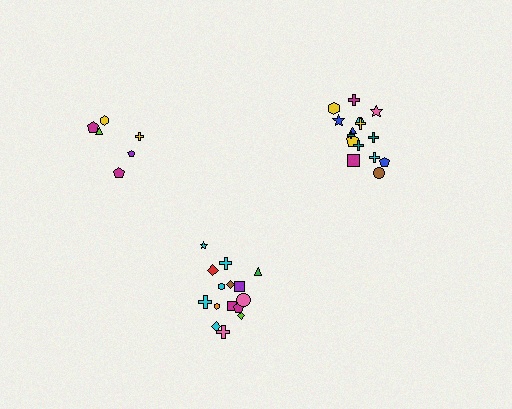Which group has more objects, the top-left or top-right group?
The top-right group.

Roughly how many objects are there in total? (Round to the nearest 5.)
Roughly 35 objects in total.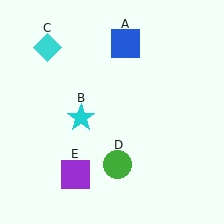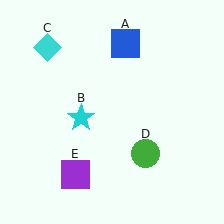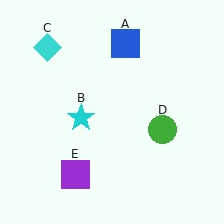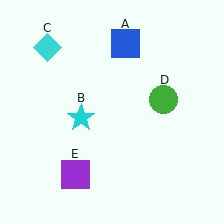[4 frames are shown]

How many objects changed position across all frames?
1 object changed position: green circle (object D).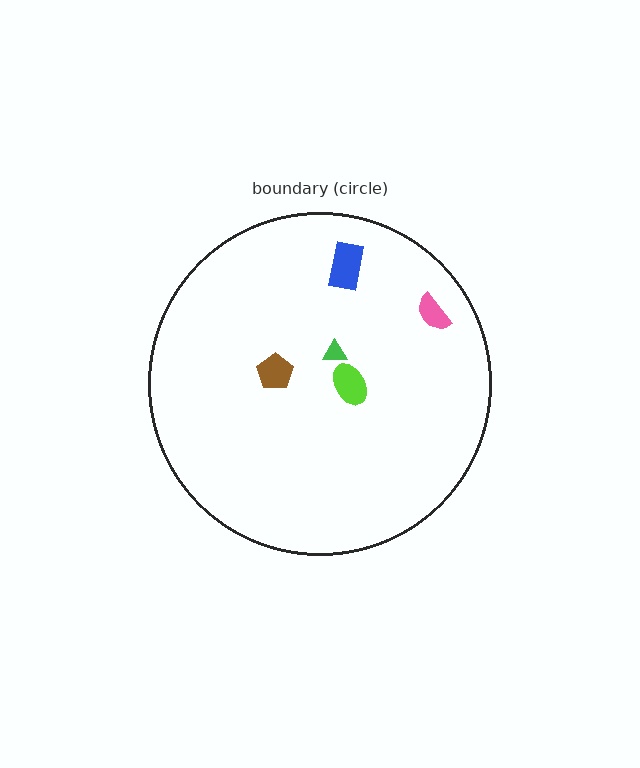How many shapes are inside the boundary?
5 inside, 0 outside.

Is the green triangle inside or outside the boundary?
Inside.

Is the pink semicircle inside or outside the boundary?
Inside.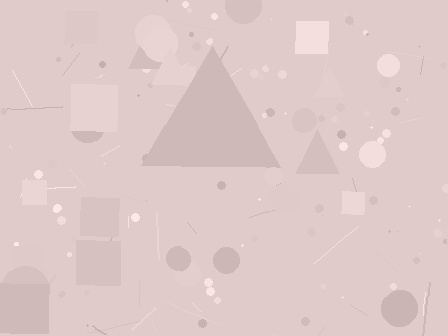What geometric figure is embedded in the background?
A triangle is embedded in the background.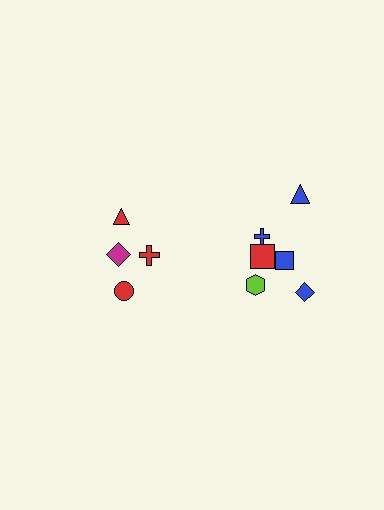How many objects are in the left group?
There are 4 objects.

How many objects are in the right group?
There are 6 objects.